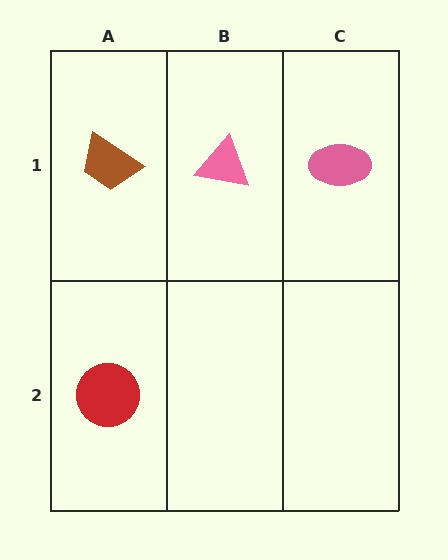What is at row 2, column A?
A red circle.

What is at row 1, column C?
A pink ellipse.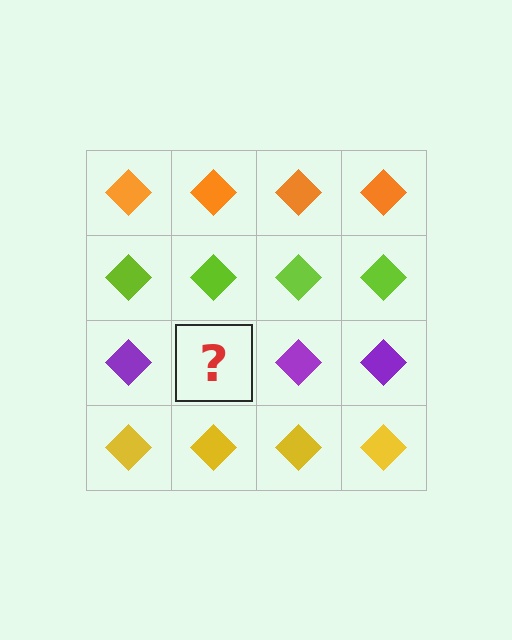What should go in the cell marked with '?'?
The missing cell should contain a purple diamond.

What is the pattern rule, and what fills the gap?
The rule is that each row has a consistent color. The gap should be filled with a purple diamond.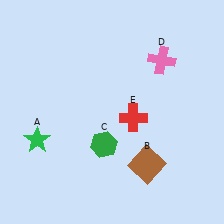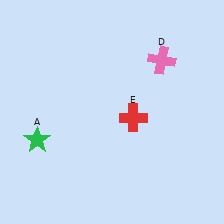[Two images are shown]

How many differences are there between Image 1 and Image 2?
There are 2 differences between the two images.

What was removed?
The green hexagon (C), the brown square (B) were removed in Image 2.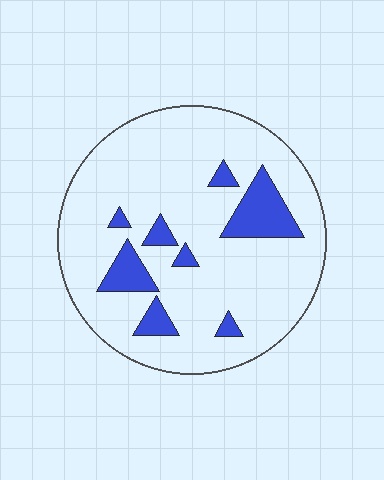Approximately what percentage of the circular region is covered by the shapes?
Approximately 15%.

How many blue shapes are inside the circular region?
8.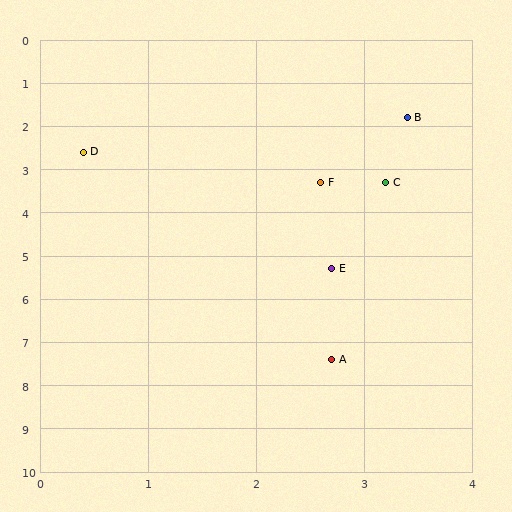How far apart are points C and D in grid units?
Points C and D are about 2.9 grid units apart.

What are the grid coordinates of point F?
Point F is at approximately (2.6, 3.3).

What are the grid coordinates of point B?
Point B is at approximately (3.4, 1.8).